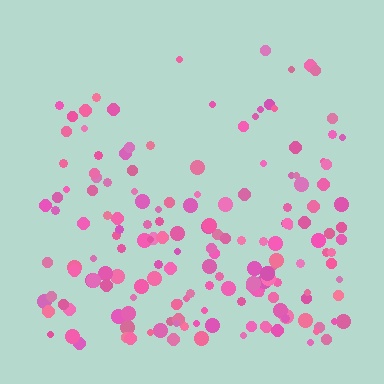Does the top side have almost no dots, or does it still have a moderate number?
Still a moderate number, just noticeably fewer than the bottom.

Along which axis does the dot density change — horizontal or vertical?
Vertical.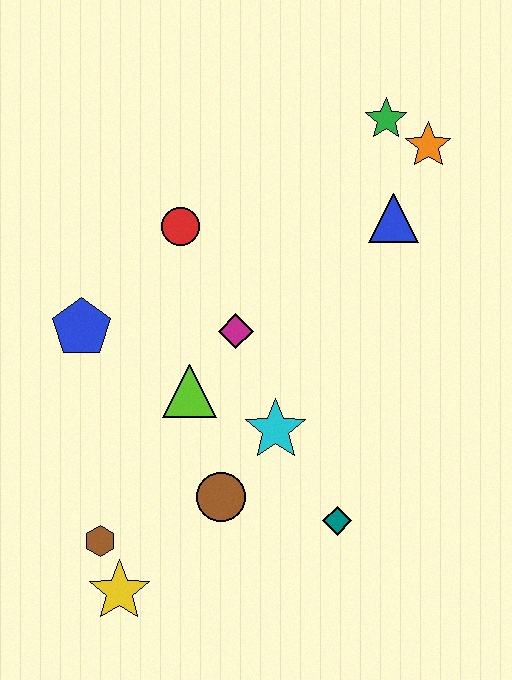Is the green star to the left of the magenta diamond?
No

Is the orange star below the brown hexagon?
No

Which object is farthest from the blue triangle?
The yellow star is farthest from the blue triangle.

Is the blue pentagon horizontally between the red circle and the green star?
No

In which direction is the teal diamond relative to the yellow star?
The teal diamond is to the right of the yellow star.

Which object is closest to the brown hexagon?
The yellow star is closest to the brown hexagon.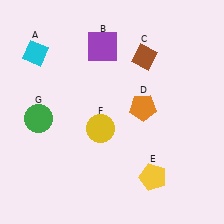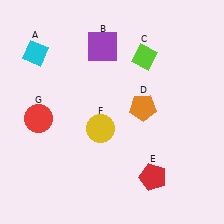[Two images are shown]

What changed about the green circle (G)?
In Image 1, G is green. In Image 2, it changed to red.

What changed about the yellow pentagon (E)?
In Image 1, E is yellow. In Image 2, it changed to red.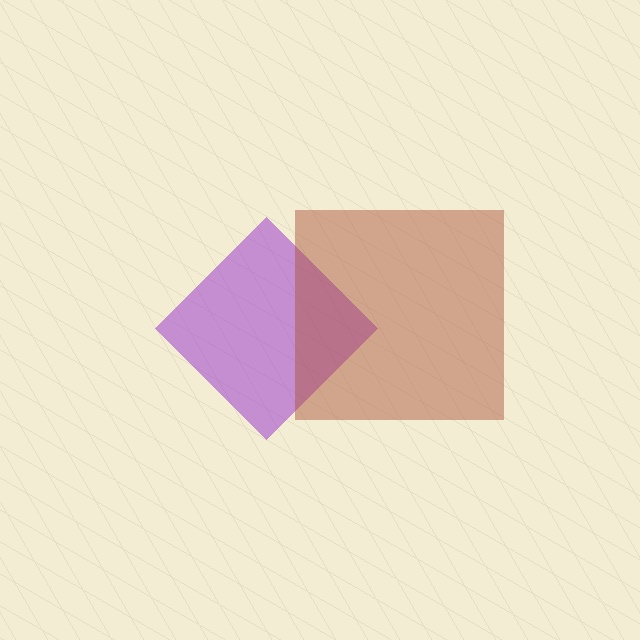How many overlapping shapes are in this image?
There are 2 overlapping shapes in the image.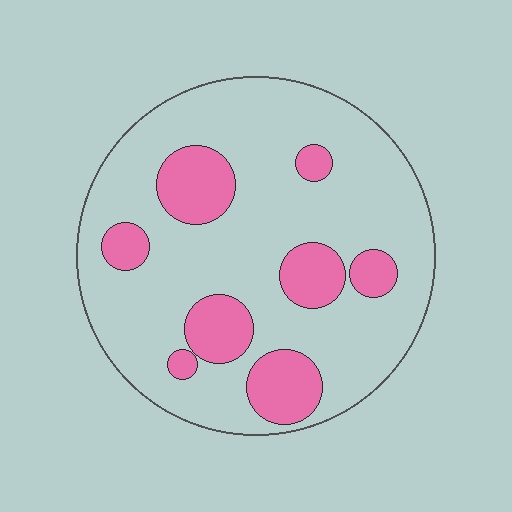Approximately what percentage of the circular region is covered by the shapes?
Approximately 20%.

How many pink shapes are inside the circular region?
8.